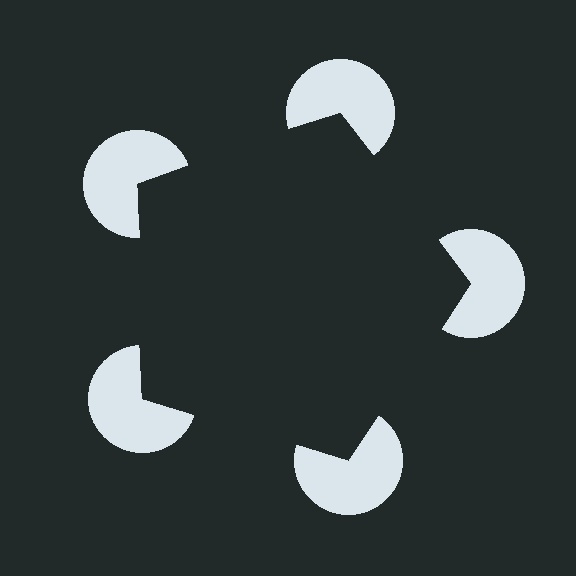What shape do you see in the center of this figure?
An illusory pentagon — its edges are inferred from the aligned wedge cuts in the pac-man discs, not physically drawn.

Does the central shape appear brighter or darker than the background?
It typically appears slightly darker than the background, even though no actual brightness change is drawn.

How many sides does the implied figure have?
5 sides.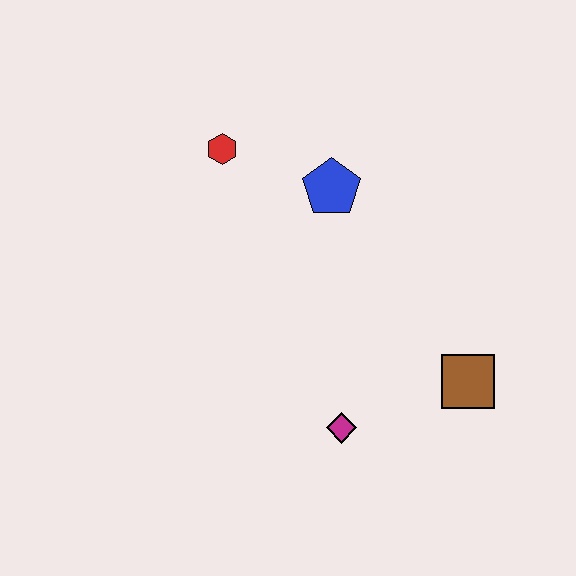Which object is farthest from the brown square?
The red hexagon is farthest from the brown square.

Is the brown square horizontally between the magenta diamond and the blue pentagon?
No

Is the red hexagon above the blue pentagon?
Yes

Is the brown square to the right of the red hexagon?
Yes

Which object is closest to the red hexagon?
The blue pentagon is closest to the red hexagon.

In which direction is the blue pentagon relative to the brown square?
The blue pentagon is above the brown square.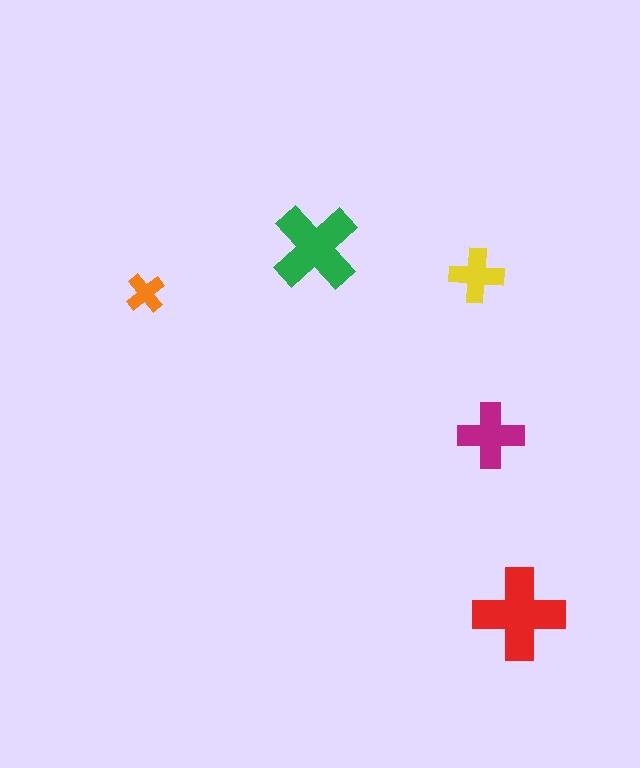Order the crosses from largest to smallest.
the red one, the green one, the magenta one, the yellow one, the orange one.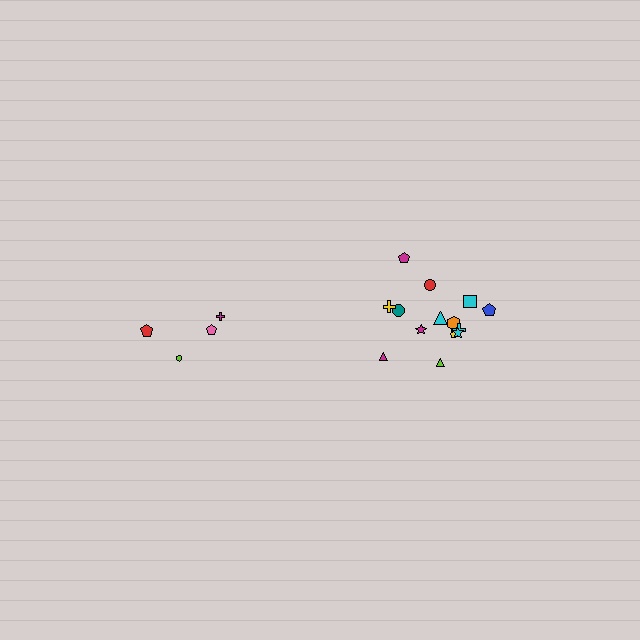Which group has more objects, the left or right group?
The right group.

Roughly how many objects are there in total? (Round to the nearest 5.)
Roughly 20 objects in total.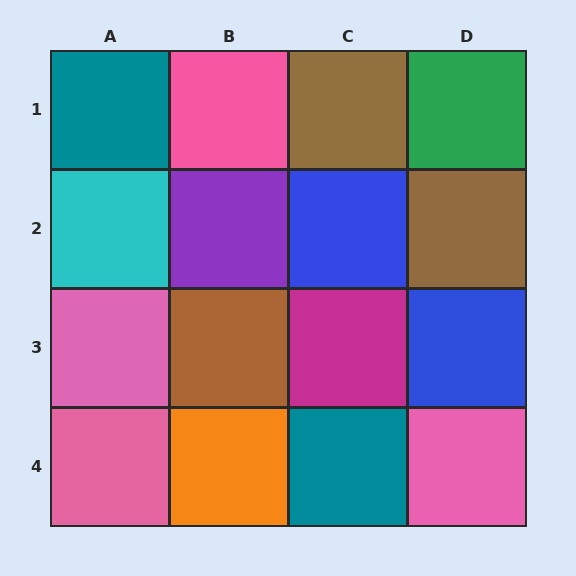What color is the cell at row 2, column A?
Cyan.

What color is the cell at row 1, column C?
Brown.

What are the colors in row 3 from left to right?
Pink, brown, magenta, blue.